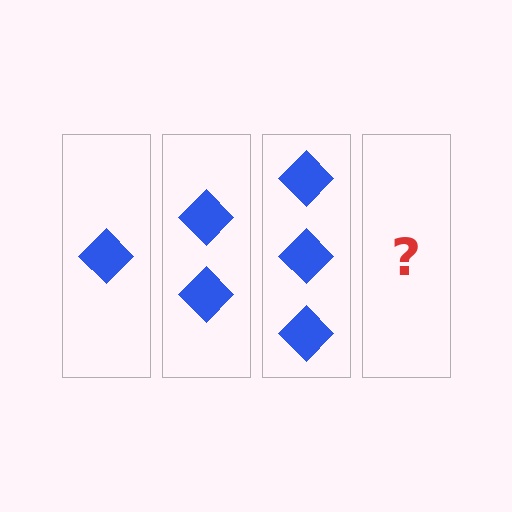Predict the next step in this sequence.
The next step is 4 diamonds.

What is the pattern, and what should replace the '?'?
The pattern is that each step adds one more diamond. The '?' should be 4 diamonds.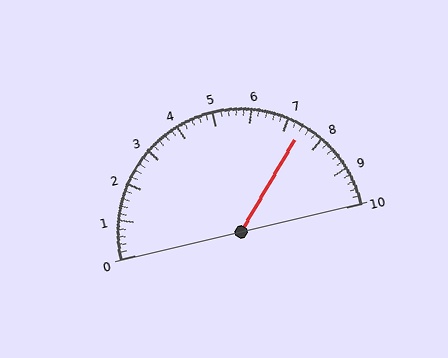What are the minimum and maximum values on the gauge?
The gauge ranges from 0 to 10.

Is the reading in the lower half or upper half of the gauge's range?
The reading is in the upper half of the range (0 to 10).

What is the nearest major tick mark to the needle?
The nearest major tick mark is 7.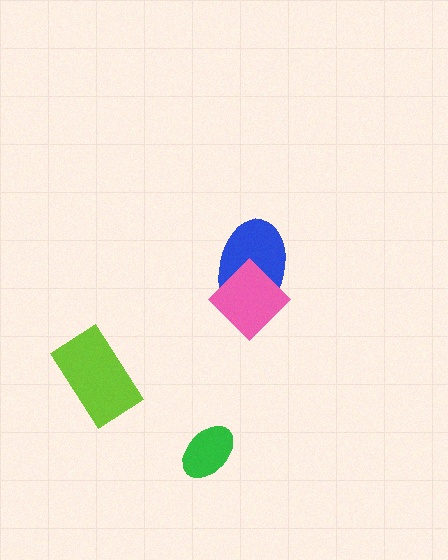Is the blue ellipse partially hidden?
Yes, it is partially covered by another shape.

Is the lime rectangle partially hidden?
No, no other shape covers it.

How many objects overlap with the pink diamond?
1 object overlaps with the pink diamond.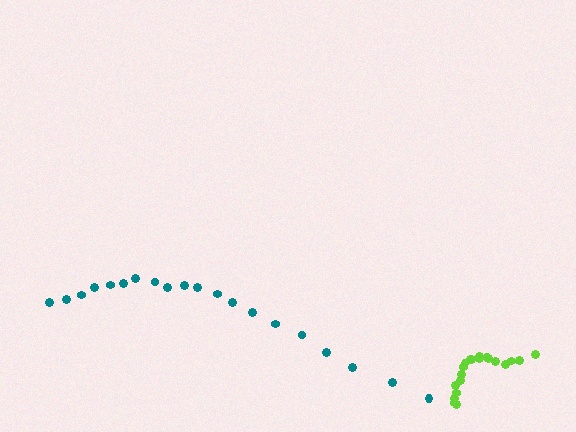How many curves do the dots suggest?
There are 2 distinct paths.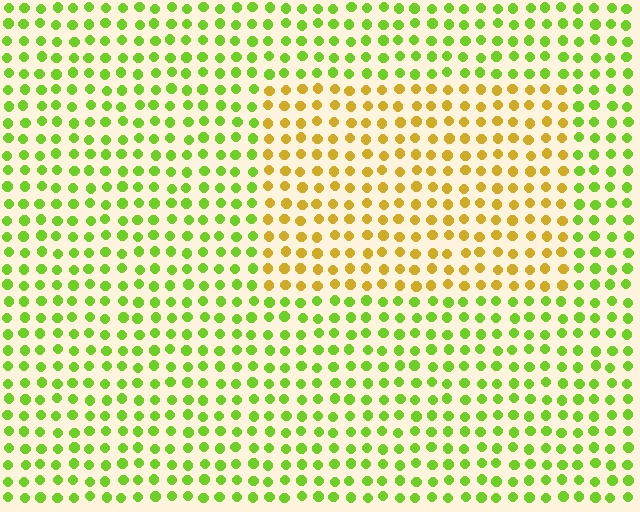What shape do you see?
I see a rectangle.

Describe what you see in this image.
The image is filled with small lime elements in a uniform arrangement. A rectangle-shaped region is visible where the elements are tinted to a slightly different hue, forming a subtle color boundary.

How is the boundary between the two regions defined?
The boundary is defined purely by a slight shift in hue (about 48 degrees). Spacing, size, and orientation are identical on both sides.